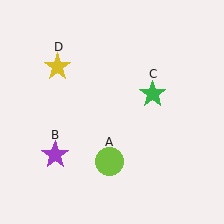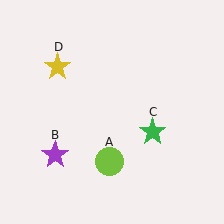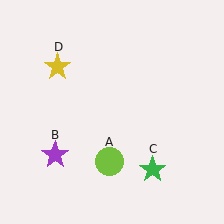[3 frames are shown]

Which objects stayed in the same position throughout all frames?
Lime circle (object A) and purple star (object B) and yellow star (object D) remained stationary.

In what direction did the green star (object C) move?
The green star (object C) moved down.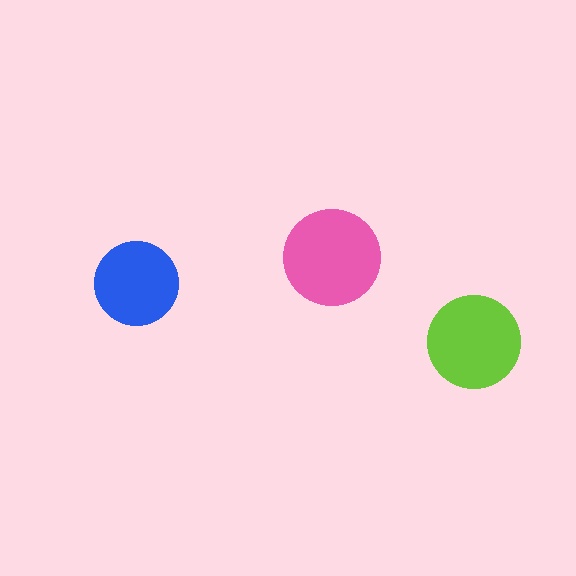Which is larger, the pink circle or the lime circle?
The pink one.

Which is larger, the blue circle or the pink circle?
The pink one.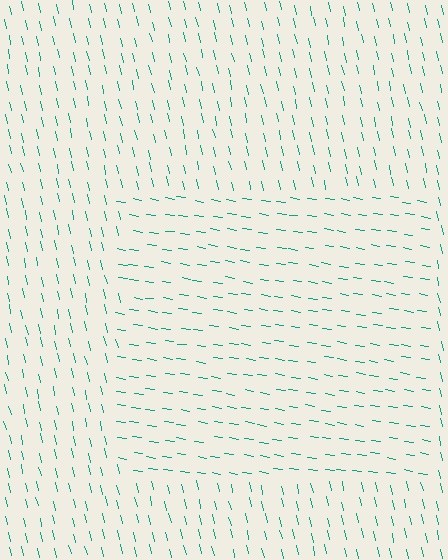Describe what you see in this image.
The image is filled with small teal line segments. A rectangle region in the image has lines oriented differently from the surrounding lines, creating a visible texture boundary.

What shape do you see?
I see a rectangle.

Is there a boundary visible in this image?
Yes, there is a texture boundary formed by a change in line orientation.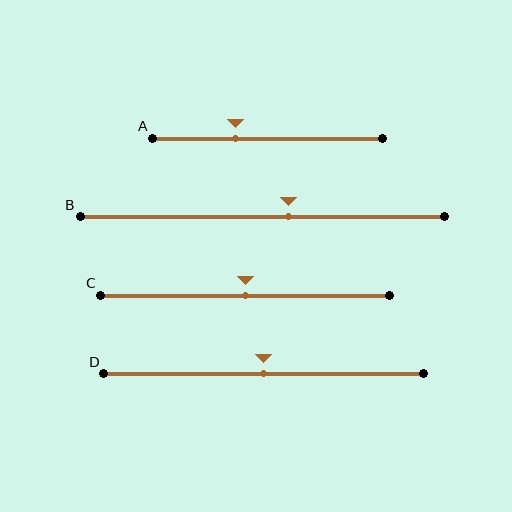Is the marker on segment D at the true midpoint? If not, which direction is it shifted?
Yes, the marker on segment D is at the true midpoint.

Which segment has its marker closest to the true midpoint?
Segment C has its marker closest to the true midpoint.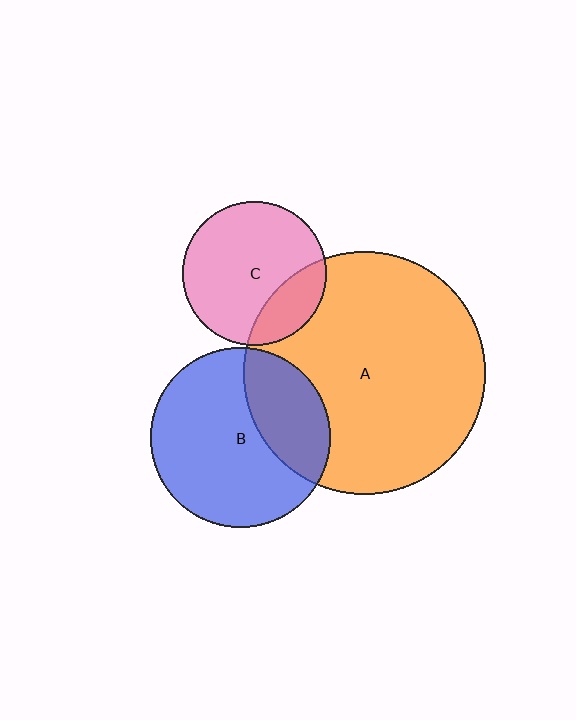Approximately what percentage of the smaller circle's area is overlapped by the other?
Approximately 30%.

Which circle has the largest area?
Circle A (orange).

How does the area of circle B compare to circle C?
Approximately 1.6 times.